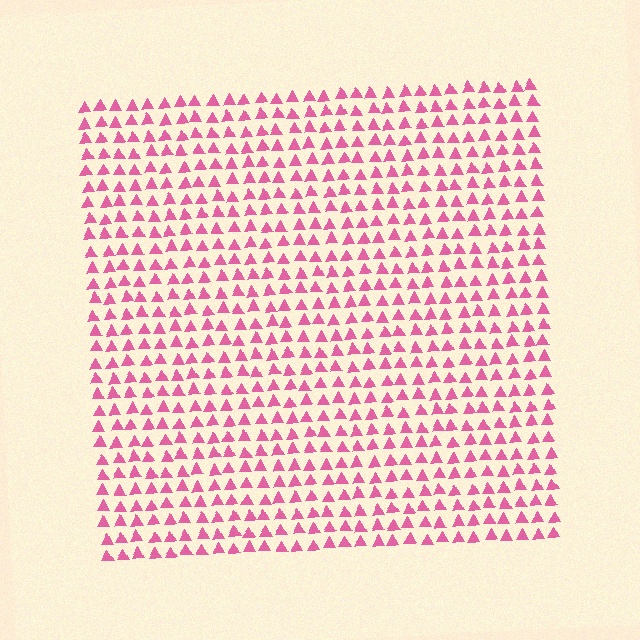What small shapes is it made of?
It is made of small triangles.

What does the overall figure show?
The overall figure shows a square.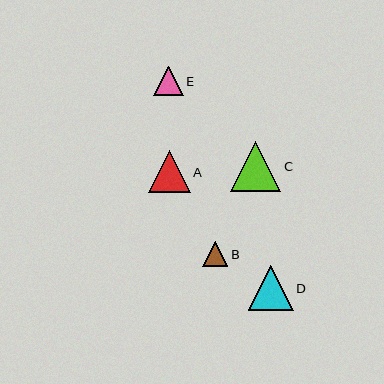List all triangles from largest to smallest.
From largest to smallest: C, D, A, E, B.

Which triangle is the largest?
Triangle C is the largest with a size of approximately 50 pixels.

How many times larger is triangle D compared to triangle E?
Triangle D is approximately 1.6 times the size of triangle E.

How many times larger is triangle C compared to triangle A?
Triangle C is approximately 1.2 times the size of triangle A.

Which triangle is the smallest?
Triangle B is the smallest with a size of approximately 25 pixels.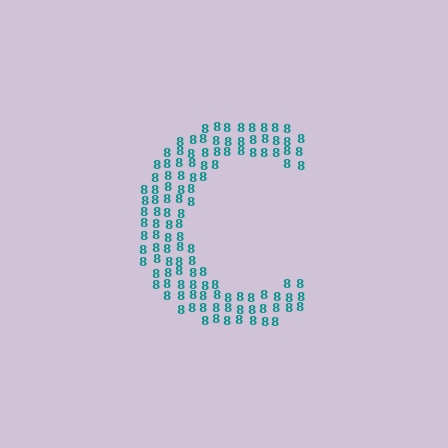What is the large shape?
The large shape is the letter C.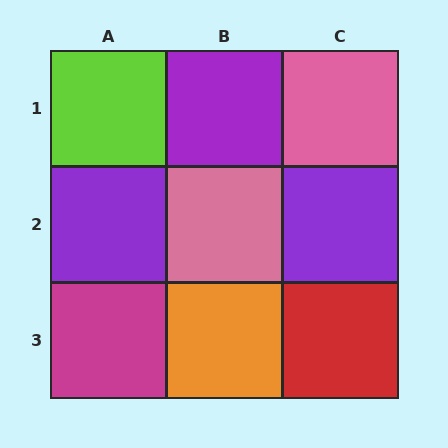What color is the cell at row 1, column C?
Pink.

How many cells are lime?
1 cell is lime.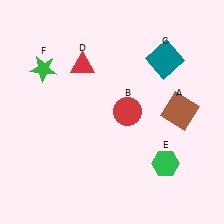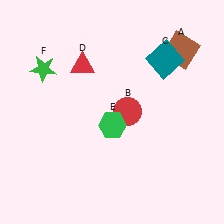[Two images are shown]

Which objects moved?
The objects that moved are: the brown square (A), the green hexagon (E).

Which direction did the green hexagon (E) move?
The green hexagon (E) moved left.